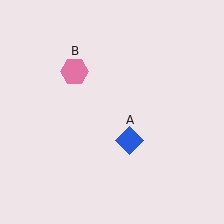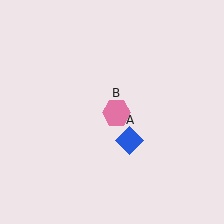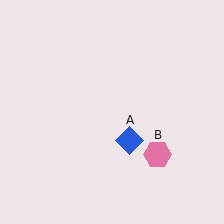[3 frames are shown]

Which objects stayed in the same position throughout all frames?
Blue diamond (object A) remained stationary.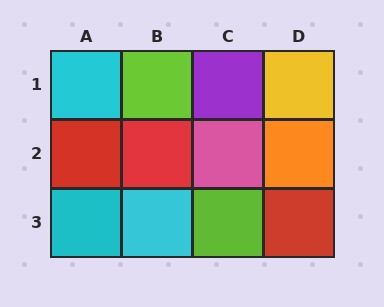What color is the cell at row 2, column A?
Red.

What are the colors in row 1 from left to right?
Cyan, lime, purple, yellow.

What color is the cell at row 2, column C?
Pink.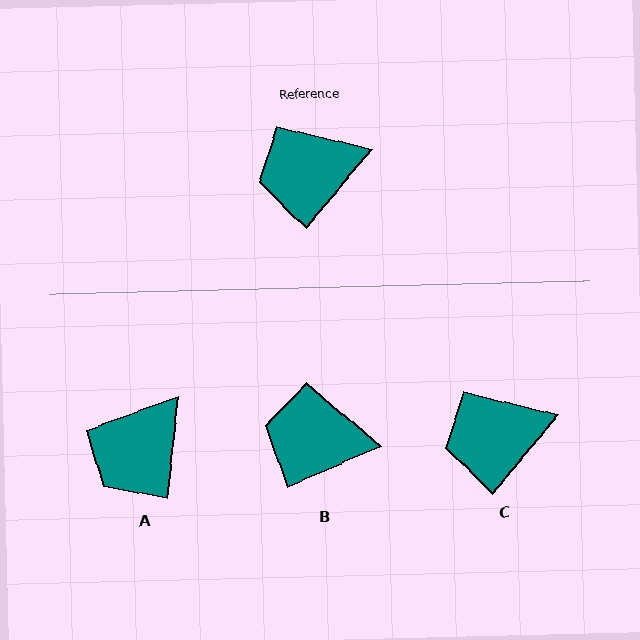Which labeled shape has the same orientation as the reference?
C.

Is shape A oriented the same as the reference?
No, it is off by about 34 degrees.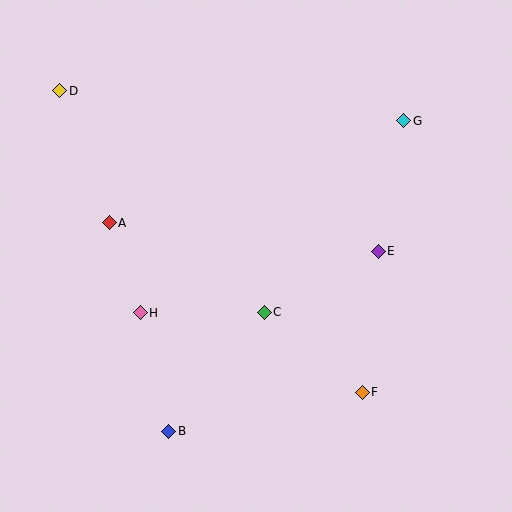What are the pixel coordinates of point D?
Point D is at (60, 91).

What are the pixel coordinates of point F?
Point F is at (362, 392).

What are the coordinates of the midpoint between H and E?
The midpoint between H and E is at (259, 282).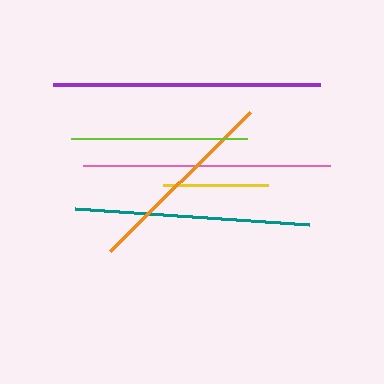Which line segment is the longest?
The purple line is the longest at approximately 267 pixels.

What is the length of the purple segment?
The purple segment is approximately 267 pixels long.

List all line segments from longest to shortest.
From longest to shortest: purple, pink, teal, orange, lime, yellow.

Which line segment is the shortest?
The yellow line is the shortest at approximately 105 pixels.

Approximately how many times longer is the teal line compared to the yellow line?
The teal line is approximately 2.2 times the length of the yellow line.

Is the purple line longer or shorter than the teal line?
The purple line is longer than the teal line.